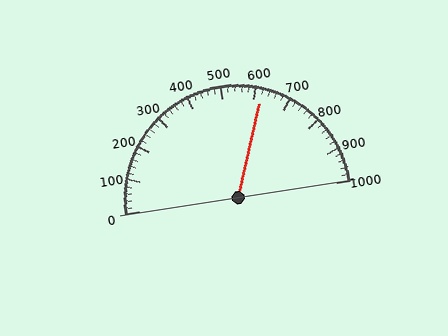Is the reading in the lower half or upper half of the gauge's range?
The reading is in the upper half of the range (0 to 1000).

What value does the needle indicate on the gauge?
The needle indicates approximately 620.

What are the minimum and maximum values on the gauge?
The gauge ranges from 0 to 1000.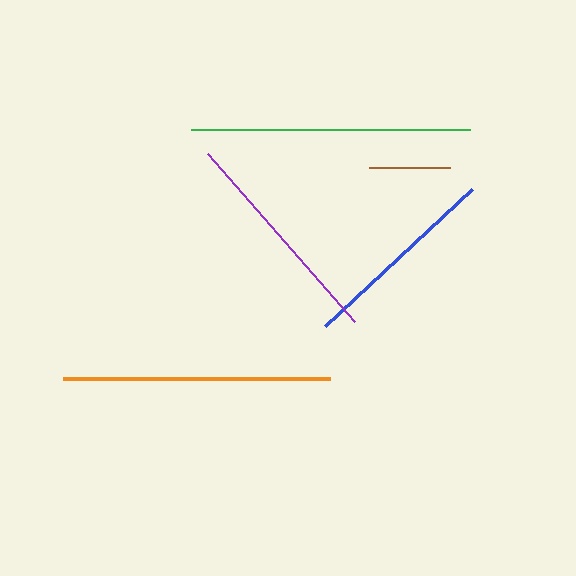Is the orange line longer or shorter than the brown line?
The orange line is longer than the brown line.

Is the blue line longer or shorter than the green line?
The green line is longer than the blue line.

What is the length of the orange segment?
The orange segment is approximately 266 pixels long.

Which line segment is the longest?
The green line is the longest at approximately 279 pixels.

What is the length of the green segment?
The green segment is approximately 279 pixels long.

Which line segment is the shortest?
The brown line is the shortest at approximately 81 pixels.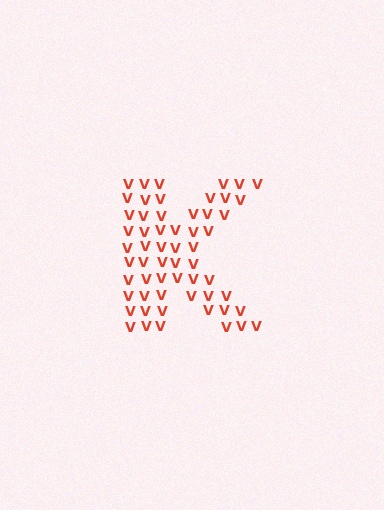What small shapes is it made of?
It is made of small letter V's.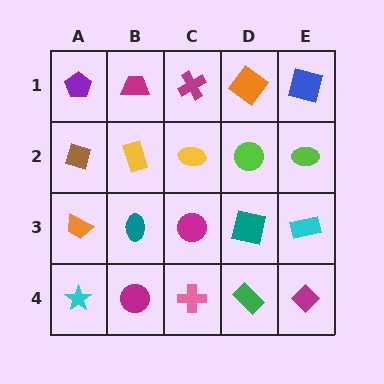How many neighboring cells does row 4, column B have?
3.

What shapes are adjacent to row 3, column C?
A yellow ellipse (row 2, column C), a pink cross (row 4, column C), a teal ellipse (row 3, column B), a teal square (row 3, column D).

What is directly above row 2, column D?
An orange diamond.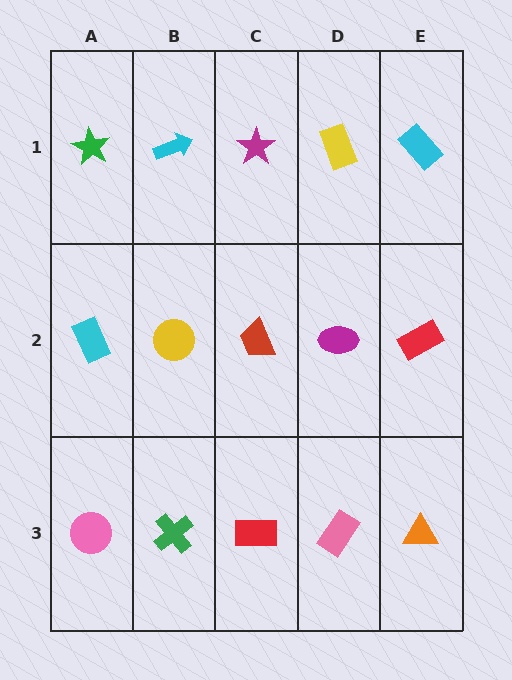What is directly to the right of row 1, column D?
A cyan rectangle.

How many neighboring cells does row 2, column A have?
3.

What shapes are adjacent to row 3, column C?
A red trapezoid (row 2, column C), a green cross (row 3, column B), a pink rectangle (row 3, column D).